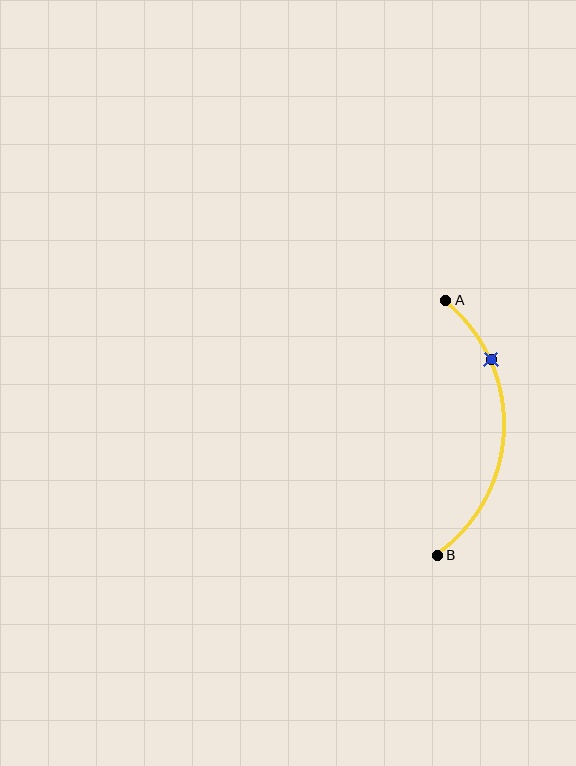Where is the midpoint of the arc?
The arc midpoint is the point on the curve farthest from the straight line joining A and B. It sits to the right of that line.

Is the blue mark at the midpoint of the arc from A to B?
No. The blue mark lies on the arc but is closer to endpoint A. The arc midpoint would be at the point on the curve equidistant along the arc from both A and B.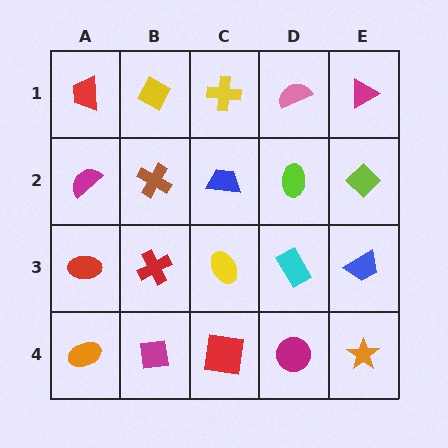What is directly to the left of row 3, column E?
A cyan rectangle.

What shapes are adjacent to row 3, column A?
A magenta semicircle (row 2, column A), an orange ellipse (row 4, column A), a red cross (row 3, column B).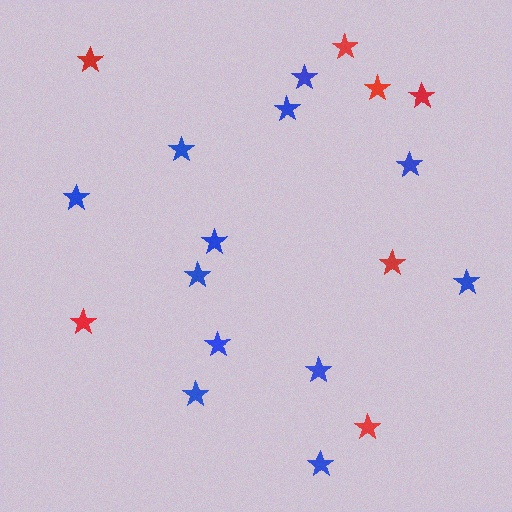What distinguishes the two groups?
There are 2 groups: one group of blue stars (12) and one group of red stars (7).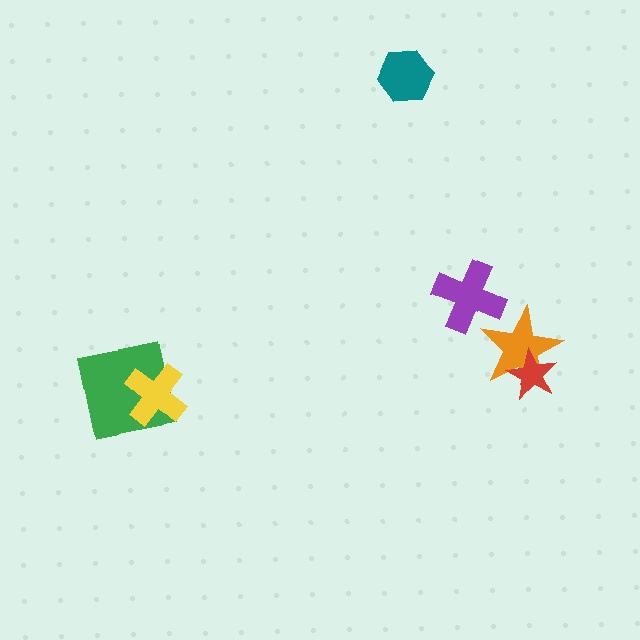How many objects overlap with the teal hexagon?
0 objects overlap with the teal hexagon.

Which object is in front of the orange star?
The red star is in front of the orange star.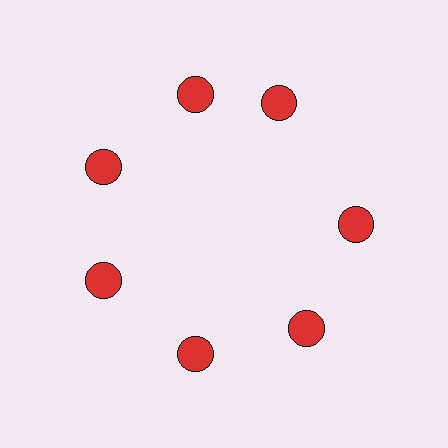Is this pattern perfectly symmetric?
No. The 7 red circles are arranged in a ring, but one element near the 1 o'clock position is rotated out of alignment along the ring, breaking the 7-fold rotational symmetry.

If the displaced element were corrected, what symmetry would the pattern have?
It would have 7-fold rotational symmetry — the pattern would map onto itself every 51 degrees.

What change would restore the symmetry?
The symmetry would be restored by rotating it back into even spacing with its neighbors so that all 7 circles sit at equal angles and equal distance from the center.